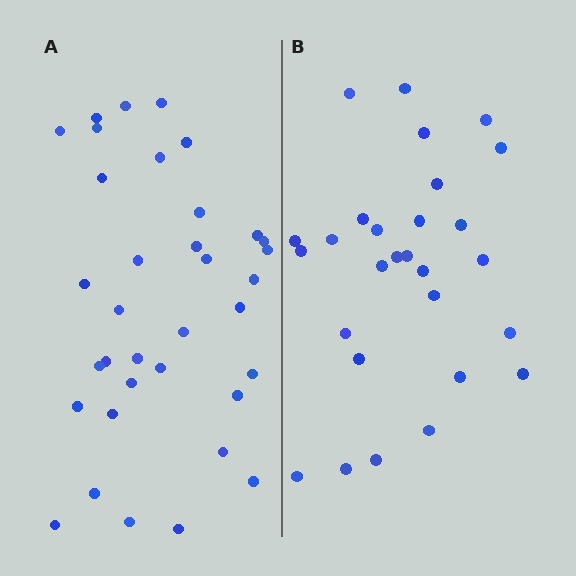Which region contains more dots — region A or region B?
Region A (the left region) has more dots.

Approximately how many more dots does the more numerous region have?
Region A has roughly 8 or so more dots than region B.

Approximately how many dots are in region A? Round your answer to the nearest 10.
About 40 dots. (The exact count is 35, which rounds to 40.)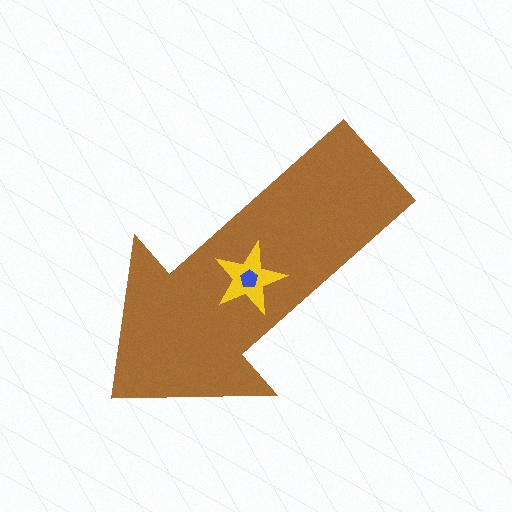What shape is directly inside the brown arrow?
The yellow star.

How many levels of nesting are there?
3.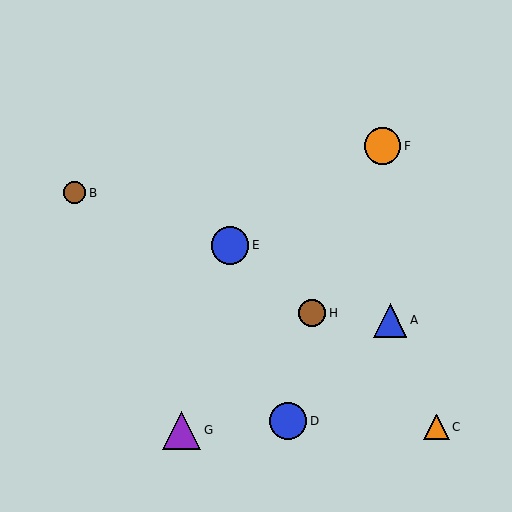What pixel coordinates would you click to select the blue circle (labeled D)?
Click at (288, 421) to select the blue circle D.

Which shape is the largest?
The purple triangle (labeled G) is the largest.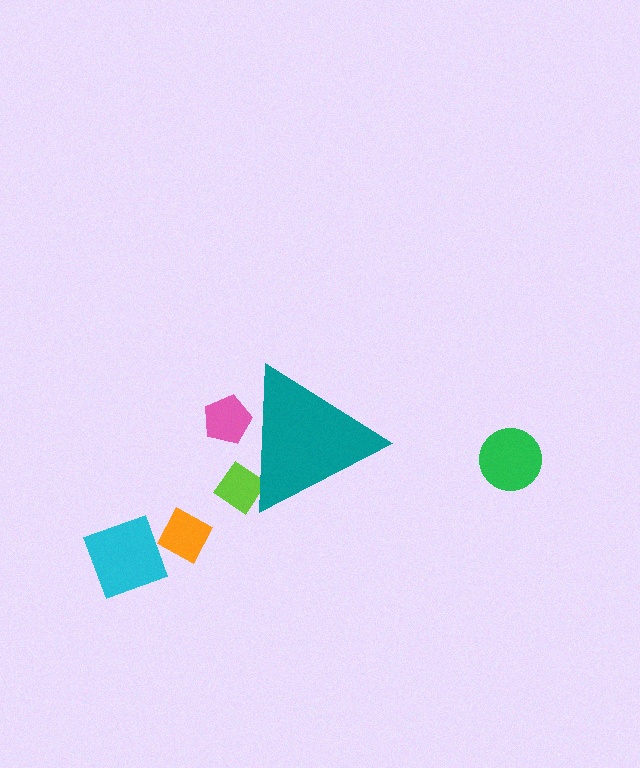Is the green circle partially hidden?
No, the green circle is fully visible.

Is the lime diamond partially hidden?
Yes, the lime diamond is partially hidden behind the teal triangle.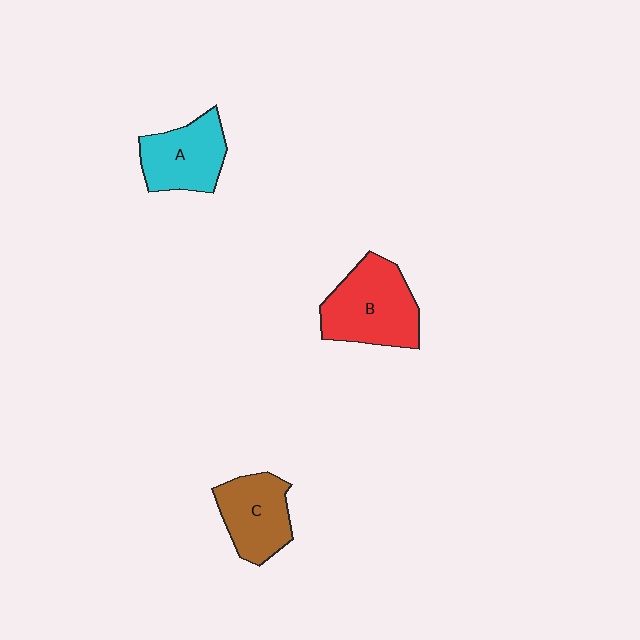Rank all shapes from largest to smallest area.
From largest to smallest: B (red), A (cyan), C (brown).